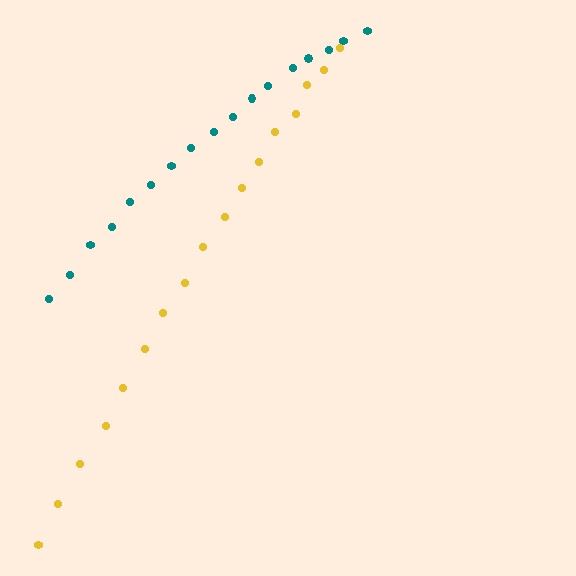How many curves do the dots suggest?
There are 2 distinct paths.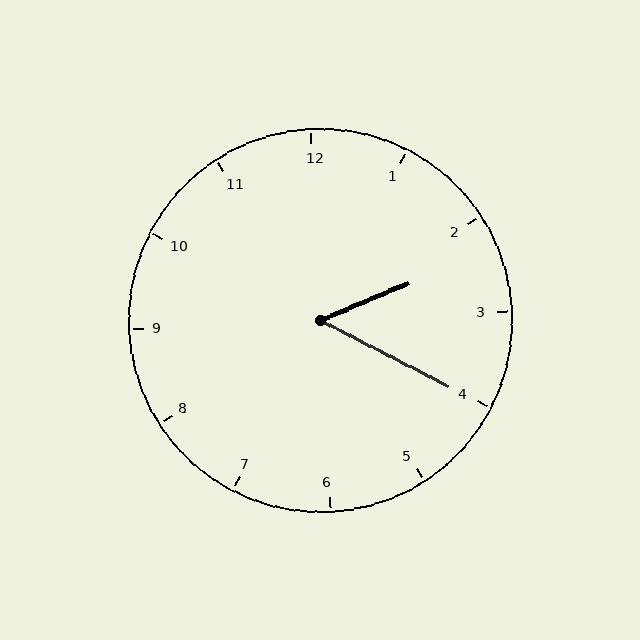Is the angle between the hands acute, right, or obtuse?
It is acute.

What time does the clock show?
2:20.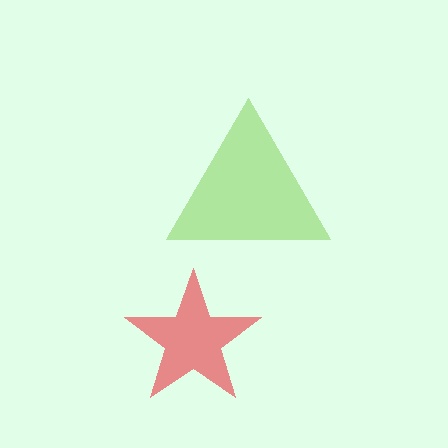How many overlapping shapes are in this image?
There are 2 overlapping shapes in the image.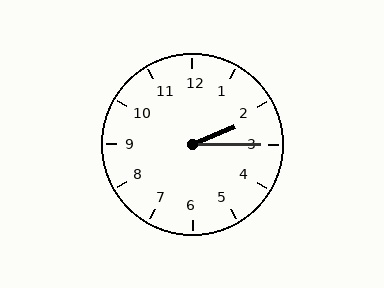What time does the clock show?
2:15.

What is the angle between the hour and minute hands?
Approximately 22 degrees.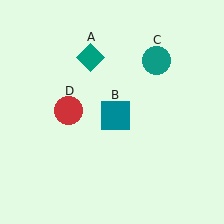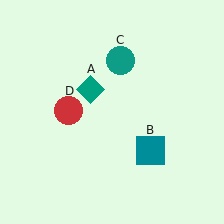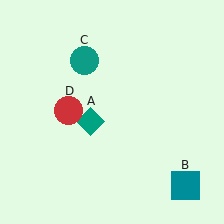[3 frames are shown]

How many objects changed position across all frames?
3 objects changed position: teal diamond (object A), teal square (object B), teal circle (object C).